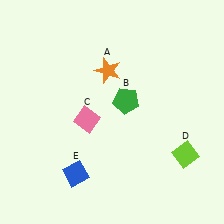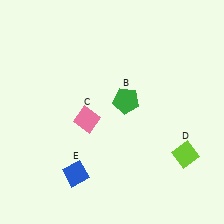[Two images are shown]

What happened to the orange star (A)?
The orange star (A) was removed in Image 2. It was in the top-left area of Image 1.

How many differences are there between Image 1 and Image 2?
There is 1 difference between the two images.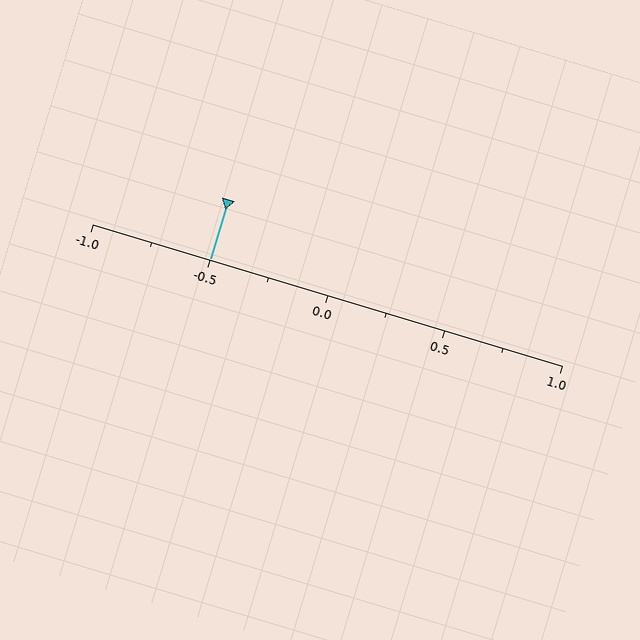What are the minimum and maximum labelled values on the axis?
The axis runs from -1.0 to 1.0.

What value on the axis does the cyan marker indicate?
The marker indicates approximately -0.5.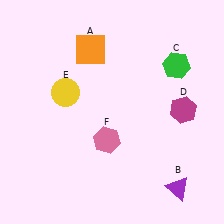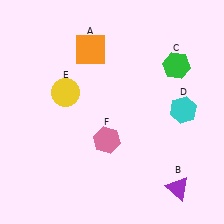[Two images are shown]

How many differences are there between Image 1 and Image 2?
There is 1 difference between the two images.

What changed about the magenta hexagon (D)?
In Image 1, D is magenta. In Image 2, it changed to cyan.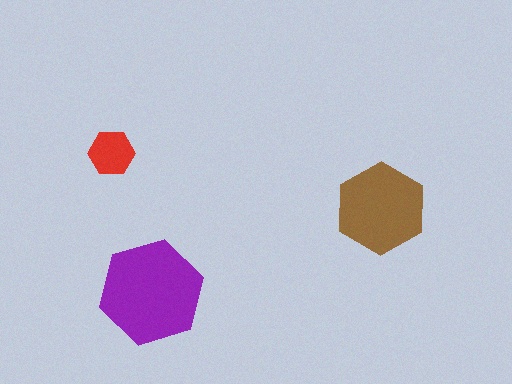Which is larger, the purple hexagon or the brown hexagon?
The purple one.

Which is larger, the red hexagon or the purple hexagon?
The purple one.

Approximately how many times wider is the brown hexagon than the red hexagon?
About 2 times wider.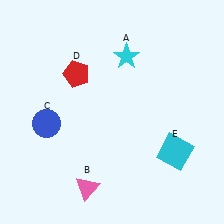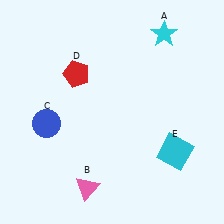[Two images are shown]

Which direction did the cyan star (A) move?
The cyan star (A) moved right.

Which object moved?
The cyan star (A) moved right.